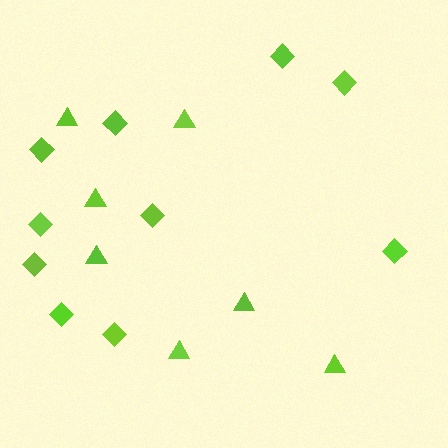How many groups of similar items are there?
There are 2 groups: one group of diamonds (10) and one group of triangles (7).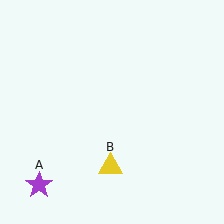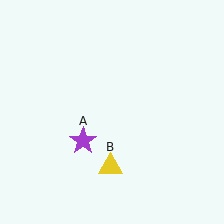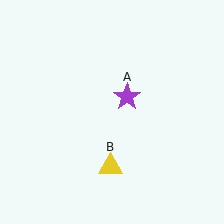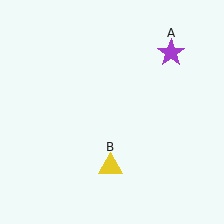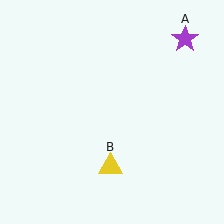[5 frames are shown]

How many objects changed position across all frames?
1 object changed position: purple star (object A).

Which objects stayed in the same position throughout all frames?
Yellow triangle (object B) remained stationary.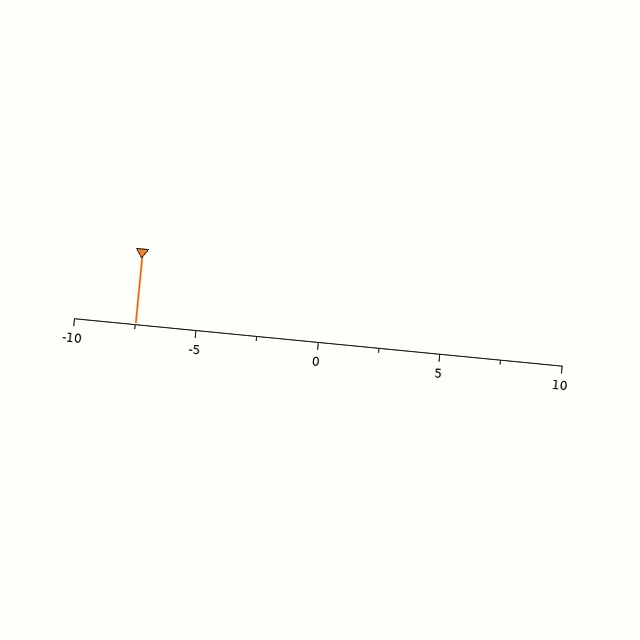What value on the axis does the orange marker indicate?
The marker indicates approximately -7.5.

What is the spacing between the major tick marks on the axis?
The major ticks are spaced 5 apart.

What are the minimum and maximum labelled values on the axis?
The axis runs from -10 to 10.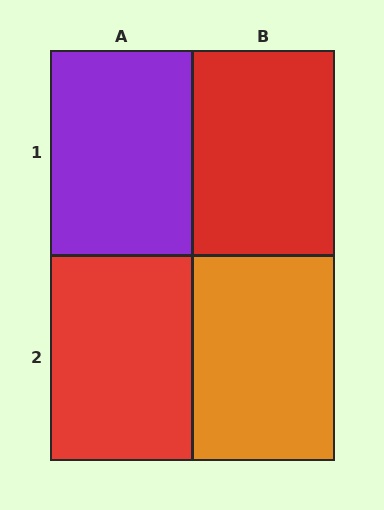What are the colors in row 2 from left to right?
Red, orange.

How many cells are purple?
1 cell is purple.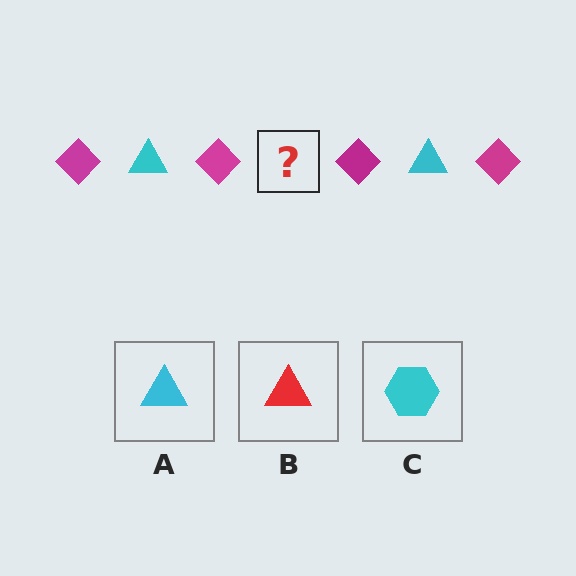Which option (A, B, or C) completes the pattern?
A.